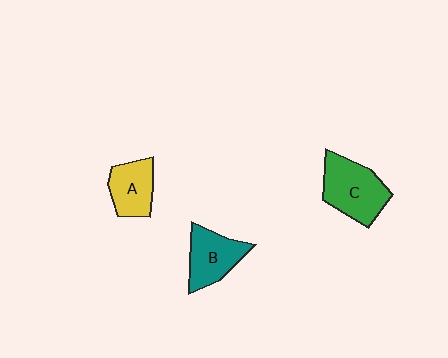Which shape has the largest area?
Shape C (green).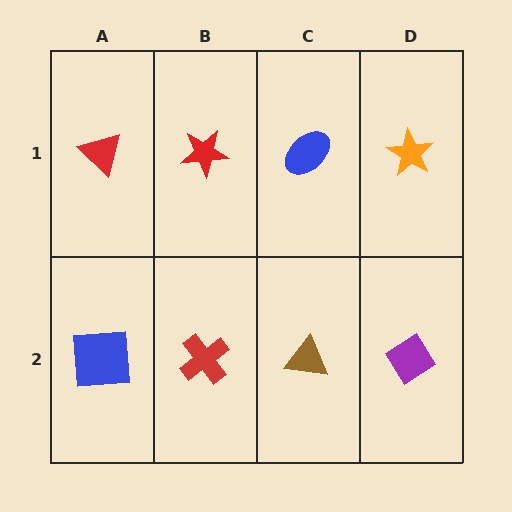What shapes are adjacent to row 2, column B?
A red star (row 1, column B), a blue square (row 2, column A), a brown triangle (row 2, column C).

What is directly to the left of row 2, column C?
A red cross.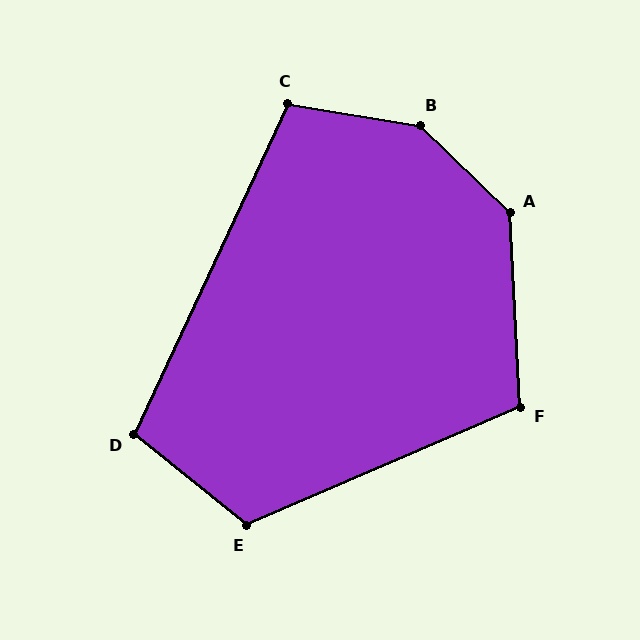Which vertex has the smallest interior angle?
D, at approximately 104 degrees.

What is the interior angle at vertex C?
Approximately 106 degrees (obtuse).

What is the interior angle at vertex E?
Approximately 118 degrees (obtuse).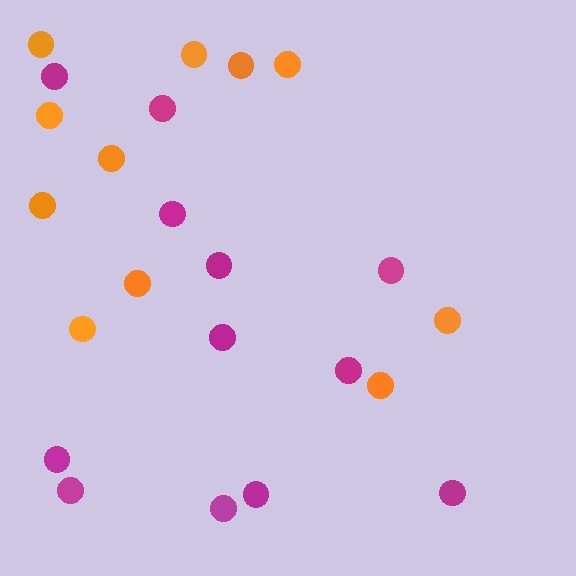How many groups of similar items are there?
There are 2 groups: one group of magenta circles (12) and one group of orange circles (11).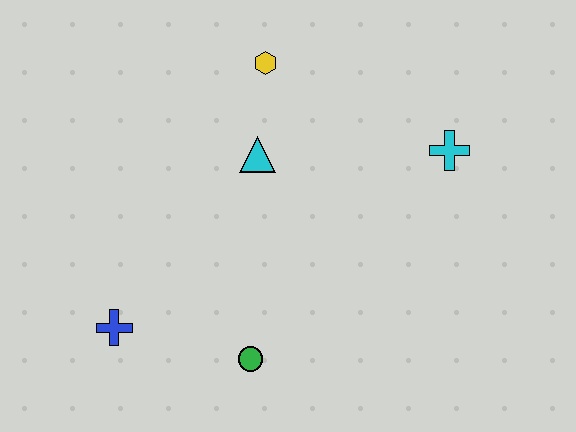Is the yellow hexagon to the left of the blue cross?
No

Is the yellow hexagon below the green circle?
No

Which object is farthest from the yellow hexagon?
The blue cross is farthest from the yellow hexagon.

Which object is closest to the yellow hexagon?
The cyan triangle is closest to the yellow hexagon.